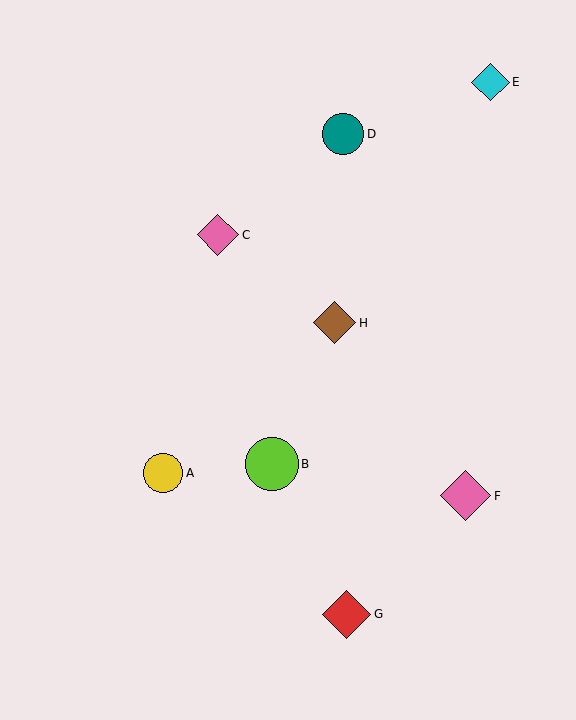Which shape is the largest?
The lime circle (labeled B) is the largest.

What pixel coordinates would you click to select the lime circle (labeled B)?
Click at (272, 464) to select the lime circle B.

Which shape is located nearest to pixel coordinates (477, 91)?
The cyan diamond (labeled E) at (490, 82) is nearest to that location.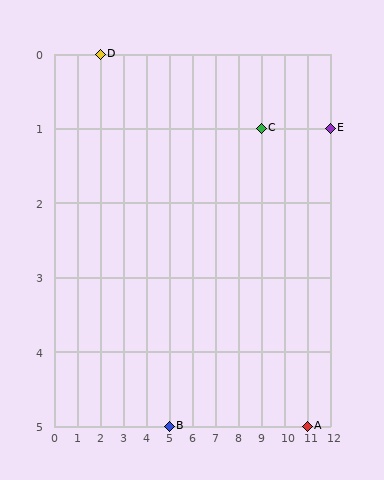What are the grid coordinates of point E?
Point E is at grid coordinates (12, 1).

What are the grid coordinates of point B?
Point B is at grid coordinates (5, 5).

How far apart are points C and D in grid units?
Points C and D are 7 columns and 1 row apart (about 7.1 grid units diagonally).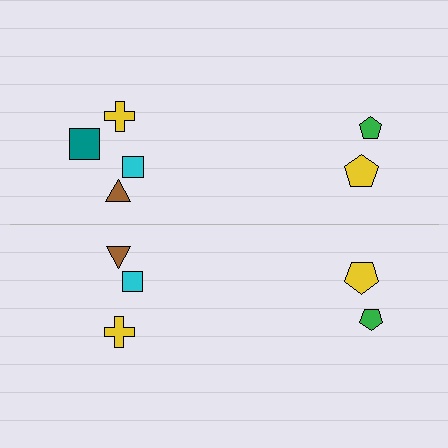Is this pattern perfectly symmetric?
No, the pattern is not perfectly symmetric. A teal square is missing from the bottom side.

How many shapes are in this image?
There are 11 shapes in this image.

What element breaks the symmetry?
A teal square is missing from the bottom side.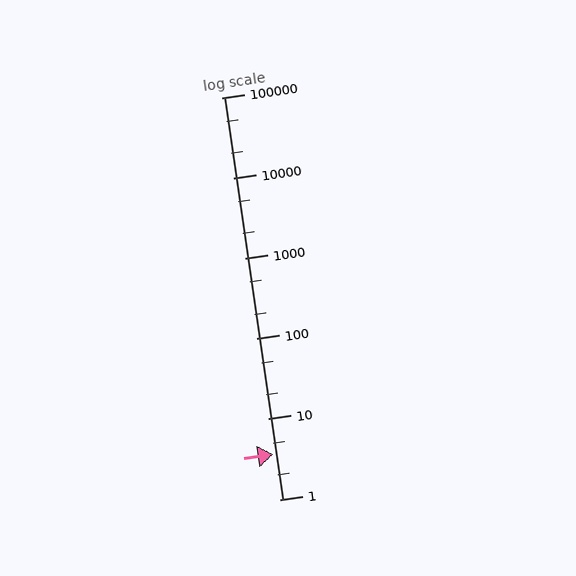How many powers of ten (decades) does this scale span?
The scale spans 5 decades, from 1 to 100000.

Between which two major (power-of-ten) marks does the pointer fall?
The pointer is between 1 and 10.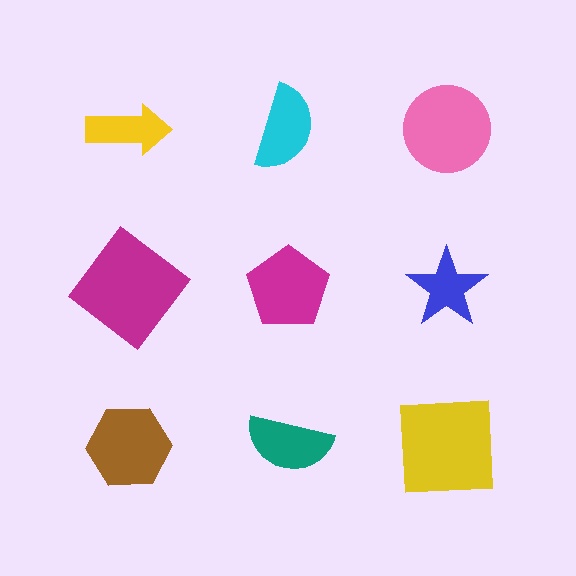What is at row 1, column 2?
A cyan semicircle.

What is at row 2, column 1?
A magenta diamond.